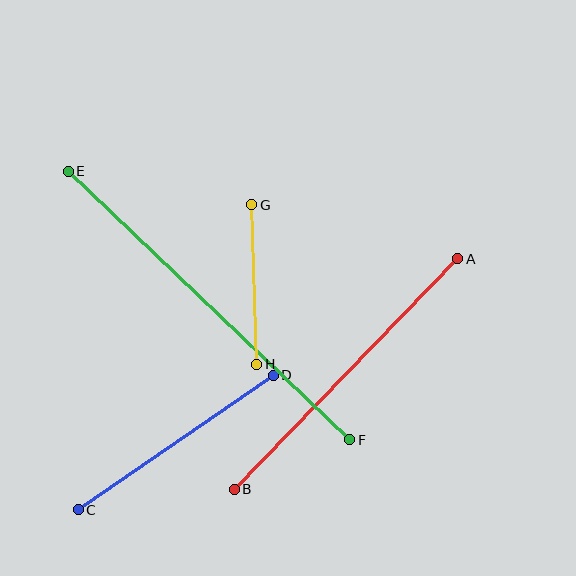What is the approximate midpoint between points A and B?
The midpoint is at approximately (346, 374) pixels.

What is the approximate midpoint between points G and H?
The midpoint is at approximately (254, 284) pixels.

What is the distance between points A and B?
The distance is approximately 321 pixels.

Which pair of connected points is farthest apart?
Points E and F are farthest apart.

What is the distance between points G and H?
The distance is approximately 160 pixels.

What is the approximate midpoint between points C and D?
The midpoint is at approximately (176, 443) pixels.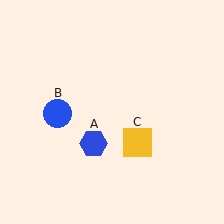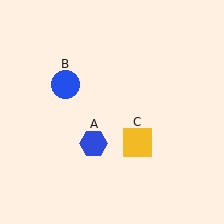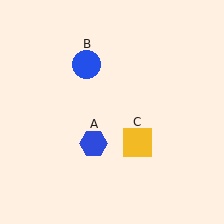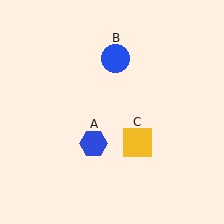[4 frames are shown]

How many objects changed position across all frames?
1 object changed position: blue circle (object B).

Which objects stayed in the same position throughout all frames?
Blue hexagon (object A) and yellow square (object C) remained stationary.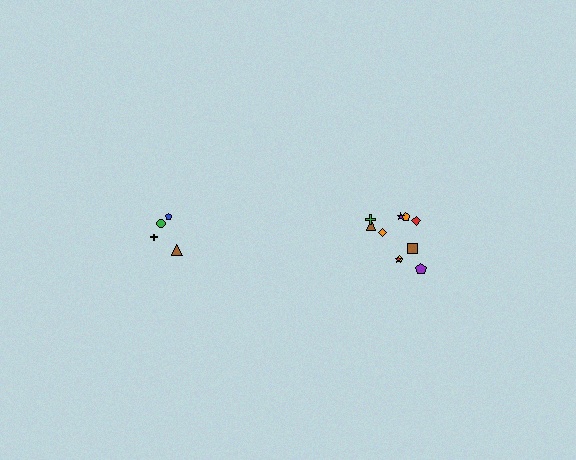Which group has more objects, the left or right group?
The right group.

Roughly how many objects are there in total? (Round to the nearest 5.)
Roughly 15 objects in total.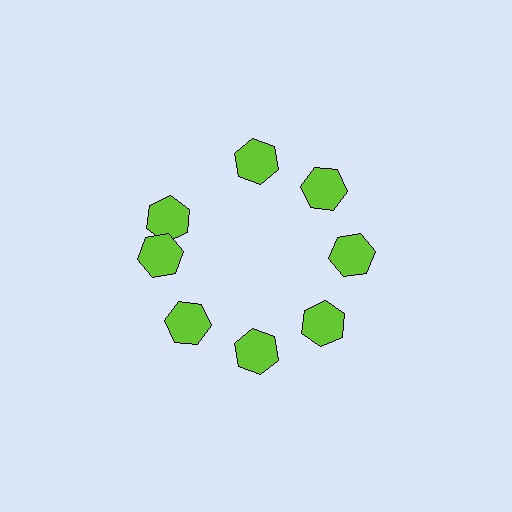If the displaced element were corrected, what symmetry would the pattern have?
It would have 8-fold rotational symmetry — the pattern would map onto itself every 45 degrees.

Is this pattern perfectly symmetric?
No. The 8 lime hexagons are arranged in a ring, but one element near the 10 o'clock position is rotated out of alignment along the ring, breaking the 8-fold rotational symmetry.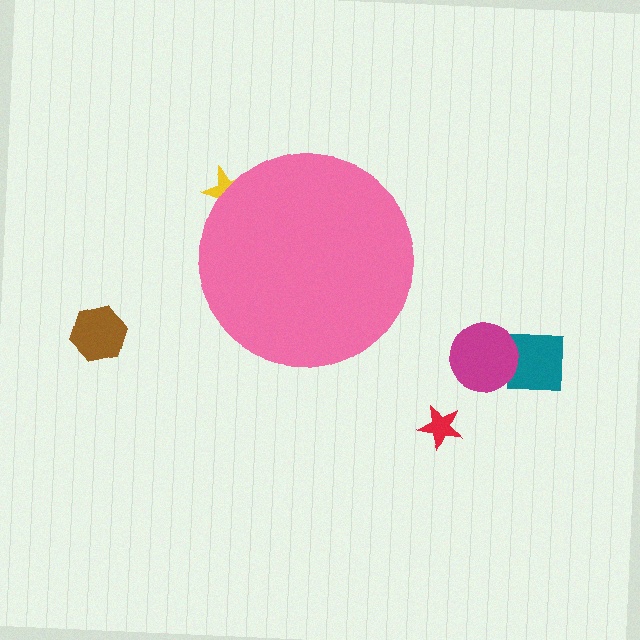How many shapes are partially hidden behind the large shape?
1 shape is partially hidden.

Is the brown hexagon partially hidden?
No, the brown hexagon is fully visible.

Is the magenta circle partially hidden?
No, the magenta circle is fully visible.